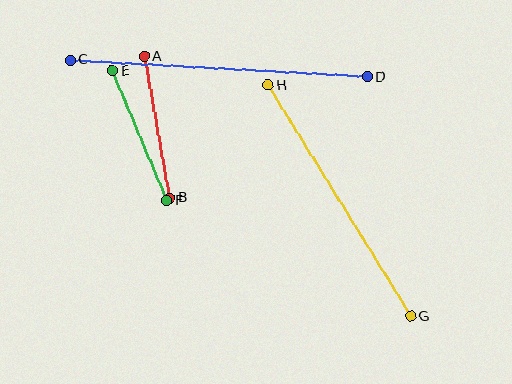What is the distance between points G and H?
The distance is approximately 271 pixels.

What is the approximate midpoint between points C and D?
The midpoint is at approximately (219, 69) pixels.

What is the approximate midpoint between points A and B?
The midpoint is at approximately (157, 127) pixels.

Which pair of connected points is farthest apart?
Points C and D are farthest apart.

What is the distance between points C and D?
The distance is approximately 297 pixels.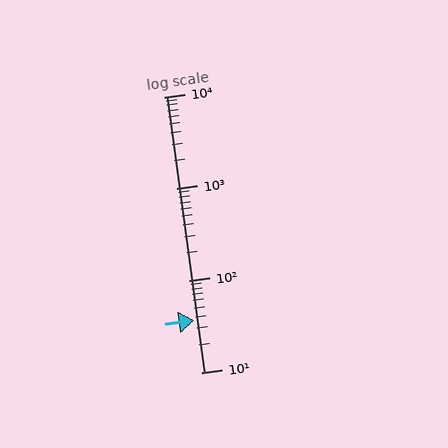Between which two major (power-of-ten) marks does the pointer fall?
The pointer is between 10 and 100.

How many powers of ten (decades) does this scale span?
The scale spans 3 decades, from 10 to 10000.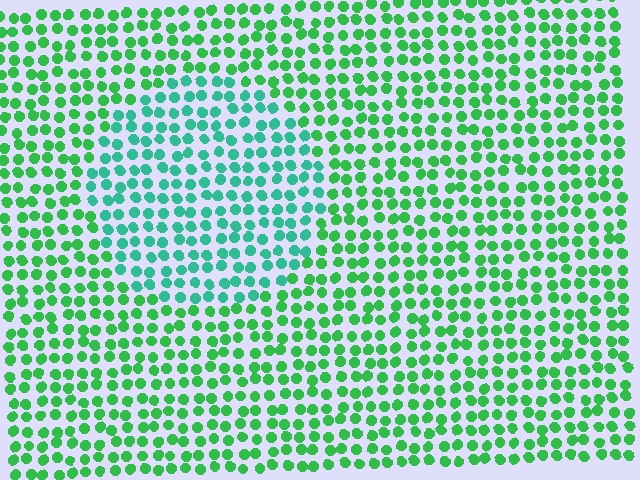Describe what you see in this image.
The image is filled with small green elements in a uniform arrangement. A circle-shaped region is visible where the elements are tinted to a slightly different hue, forming a subtle color boundary.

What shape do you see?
I see a circle.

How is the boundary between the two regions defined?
The boundary is defined purely by a slight shift in hue (about 33 degrees). Spacing, size, and orientation are identical on both sides.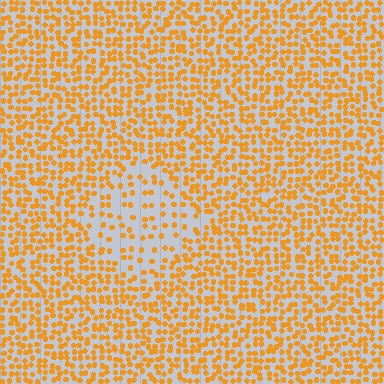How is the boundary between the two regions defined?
The boundary is defined by a change in element density (approximately 2.3x ratio). All elements are the same color, size, and shape.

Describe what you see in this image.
The image contains small orange elements arranged at two different densities. A diamond-shaped region is visible where the elements are less densely packed than the surrounding area.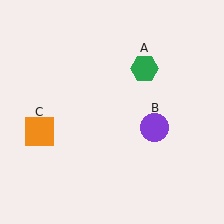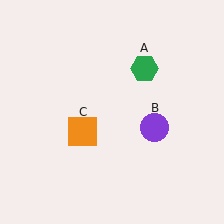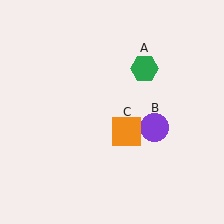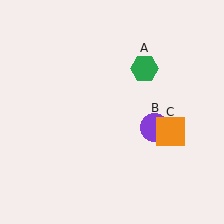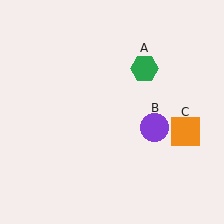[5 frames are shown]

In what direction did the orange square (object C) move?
The orange square (object C) moved right.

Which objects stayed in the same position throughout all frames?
Green hexagon (object A) and purple circle (object B) remained stationary.